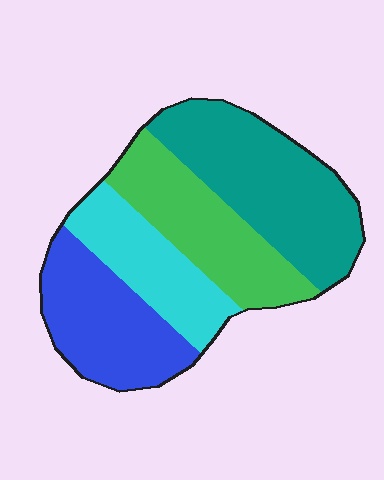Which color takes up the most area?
Teal, at roughly 35%.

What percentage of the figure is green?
Green takes up about one quarter (1/4) of the figure.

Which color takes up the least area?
Cyan, at roughly 20%.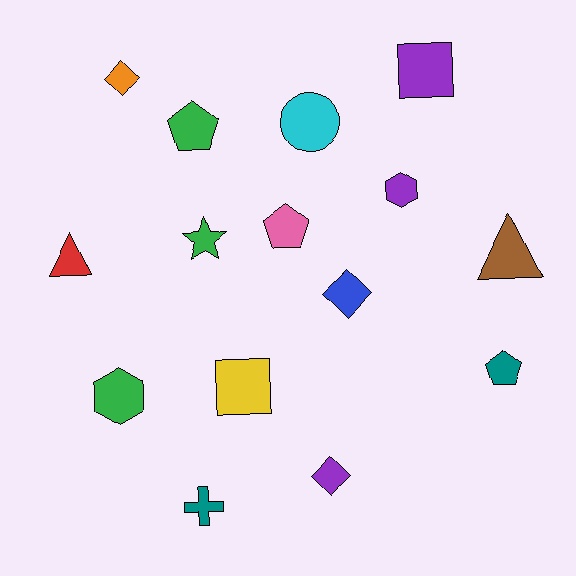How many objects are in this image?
There are 15 objects.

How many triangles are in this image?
There are 2 triangles.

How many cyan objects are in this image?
There is 1 cyan object.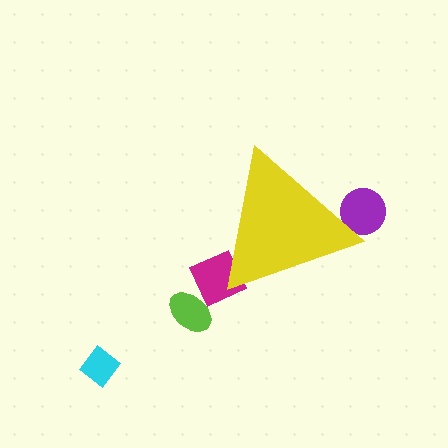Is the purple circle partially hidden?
Yes, the purple circle is partially hidden behind the yellow triangle.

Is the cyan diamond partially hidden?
No, the cyan diamond is fully visible.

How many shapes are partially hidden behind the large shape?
2 shapes are partially hidden.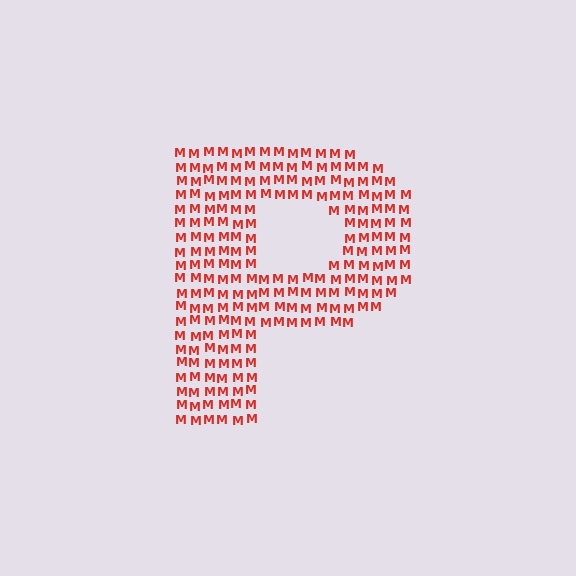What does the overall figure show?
The overall figure shows the letter P.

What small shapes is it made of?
It is made of small letter M's.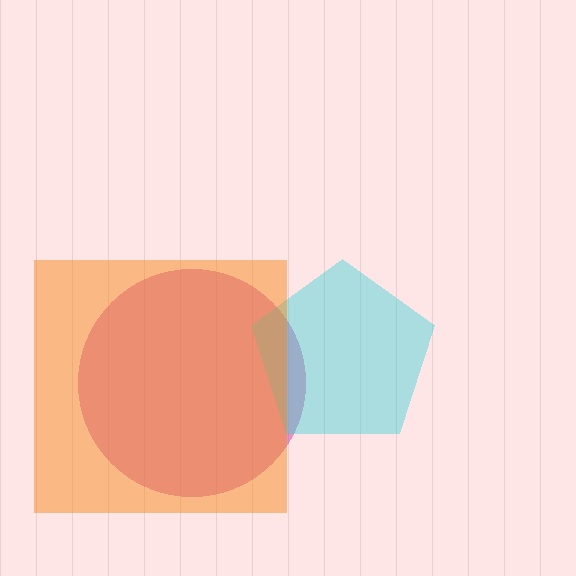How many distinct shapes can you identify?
There are 3 distinct shapes: a magenta circle, a cyan pentagon, an orange square.